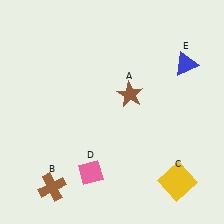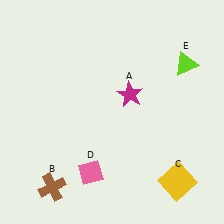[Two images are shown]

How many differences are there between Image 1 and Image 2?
There are 2 differences between the two images.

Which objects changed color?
A changed from brown to magenta. E changed from blue to lime.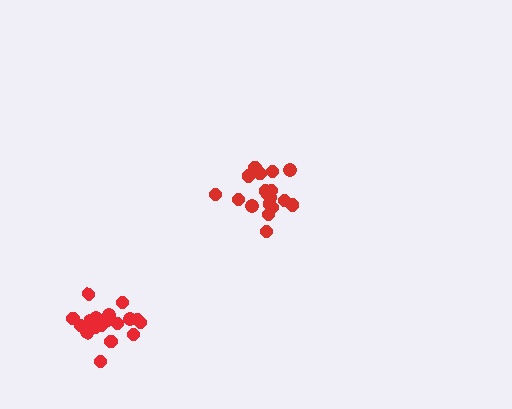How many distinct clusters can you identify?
There are 2 distinct clusters.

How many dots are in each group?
Group 1: 19 dots, Group 2: 19 dots (38 total).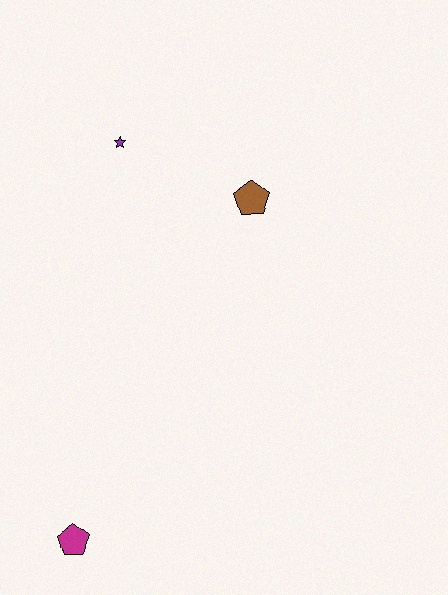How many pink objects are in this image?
There are no pink objects.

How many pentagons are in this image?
There are 2 pentagons.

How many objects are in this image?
There are 3 objects.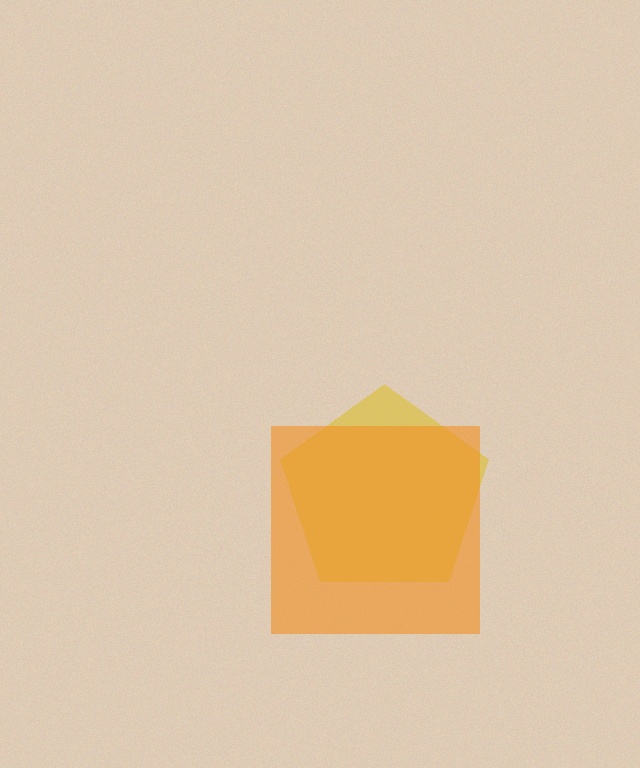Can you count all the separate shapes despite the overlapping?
Yes, there are 2 separate shapes.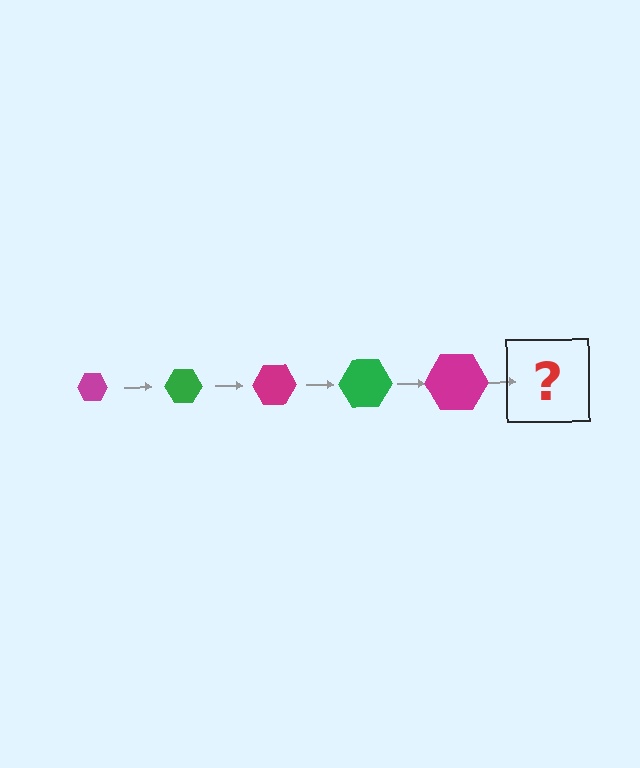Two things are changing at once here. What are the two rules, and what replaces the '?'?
The two rules are that the hexagon grows larger each step and the color cycles through magenta and green. The '?' should be a green hexagon, larger than the previous one.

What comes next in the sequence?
The next element should be a green hexagon, larger than the previous one.